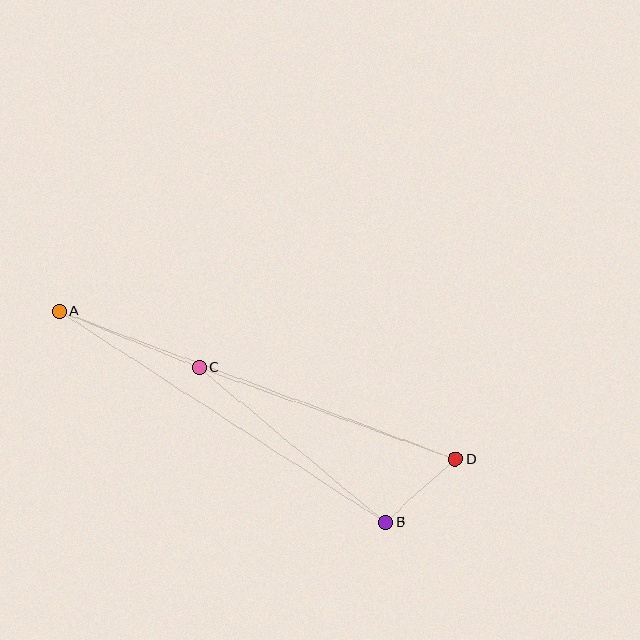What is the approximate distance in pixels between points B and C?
The distance between B and C is approximately 242 pixels.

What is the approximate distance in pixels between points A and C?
The distance between A and C is approximately 151 pixels.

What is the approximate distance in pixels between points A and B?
The distance between A and B is approximately 389 pixels.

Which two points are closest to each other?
Points B and D are closest to each other.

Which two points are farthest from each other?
Points A and D are farthest from each other.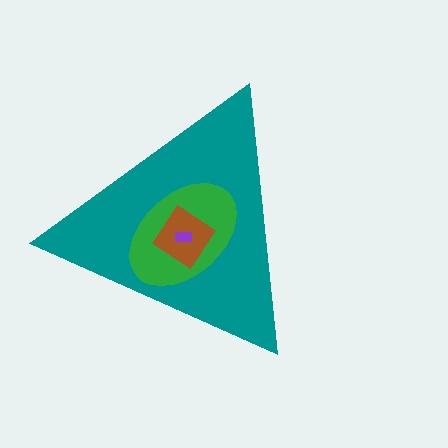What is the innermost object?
The purple rectangle.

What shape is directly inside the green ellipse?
The brown diamond.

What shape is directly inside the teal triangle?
The green ellipse.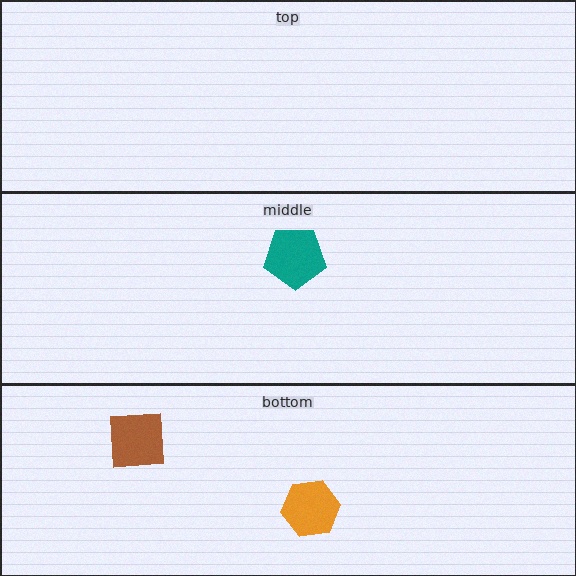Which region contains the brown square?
The bottom region.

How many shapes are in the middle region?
1.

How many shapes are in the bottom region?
2.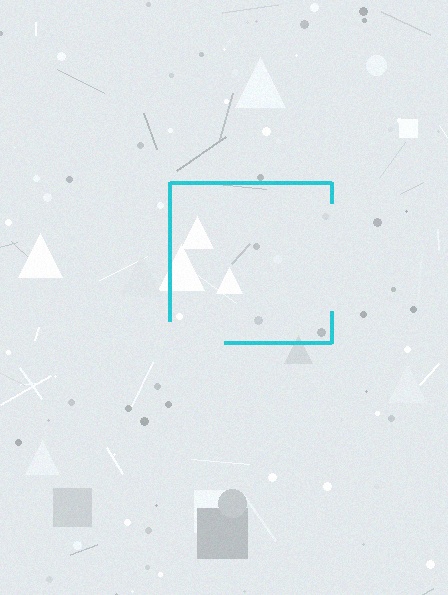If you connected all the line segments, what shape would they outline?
They would outline a square.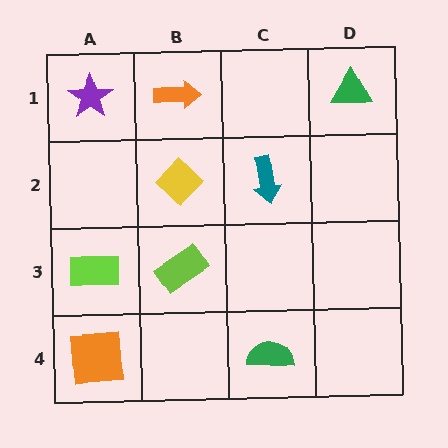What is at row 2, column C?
A teal arrow.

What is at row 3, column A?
A lime rectangle.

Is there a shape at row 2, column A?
No, that cell is empty.